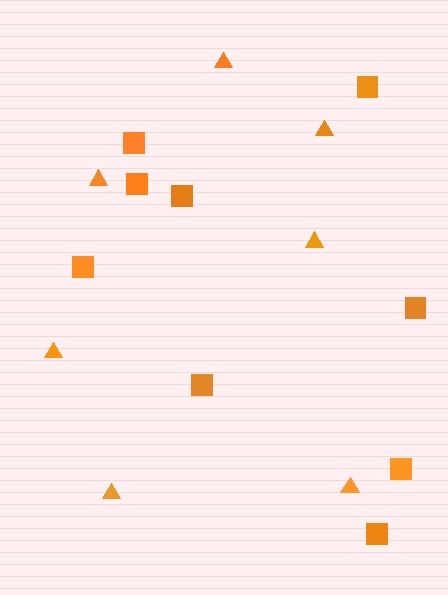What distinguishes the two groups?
There are 2 groups: one group of squares (9) and one group of triangles (7).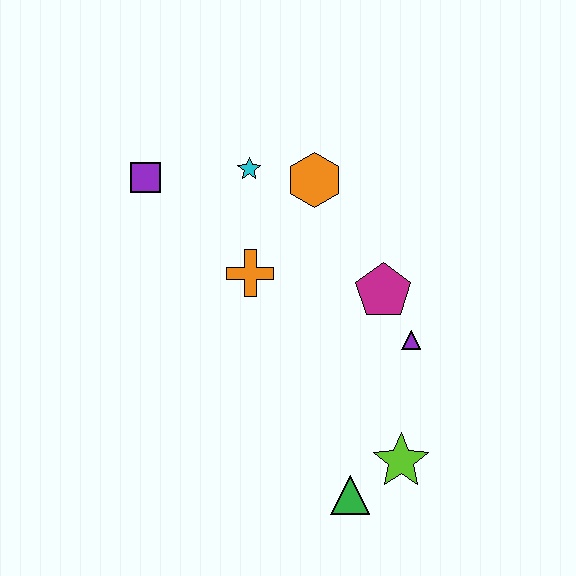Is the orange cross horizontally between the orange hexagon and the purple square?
Yes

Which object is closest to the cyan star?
The orange hexagon is closest to the cyan star.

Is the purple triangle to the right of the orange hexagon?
Yes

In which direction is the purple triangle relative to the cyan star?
The purple triangle is below the cyan star.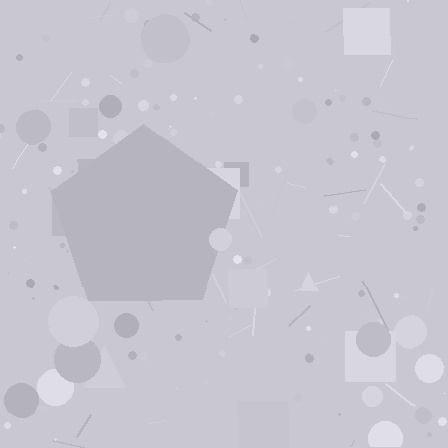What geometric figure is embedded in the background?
A pentagon is embedded in the background.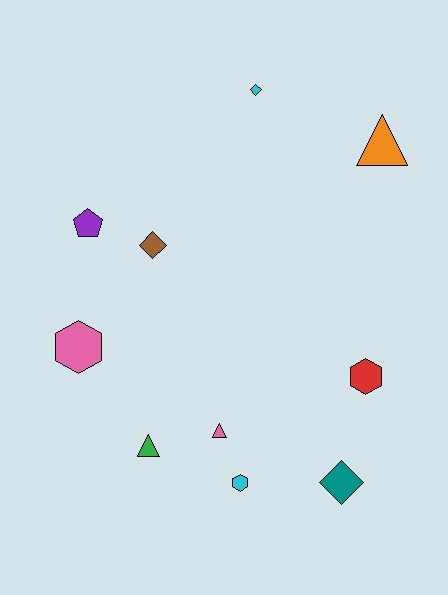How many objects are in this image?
There are 10 objects.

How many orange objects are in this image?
There is 1 orange object.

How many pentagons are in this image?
There is 1 pentagon.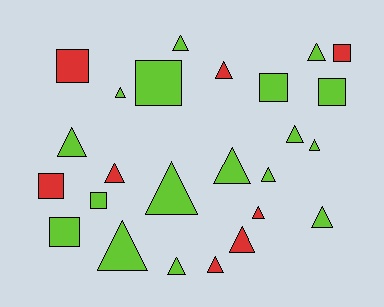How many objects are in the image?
There are 25 objects.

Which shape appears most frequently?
Triangle, with 17 objects.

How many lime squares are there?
There are 5 lime squares.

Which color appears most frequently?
Lime, with 17 objects.